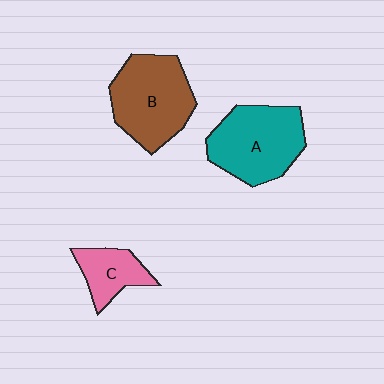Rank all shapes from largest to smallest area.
From largest to smallest: B (brown), A (teal), C (pink).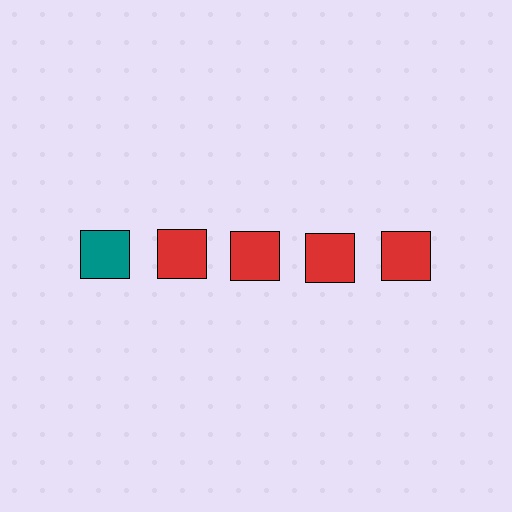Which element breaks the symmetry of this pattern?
The teal square in the top row, leftmost column breaks the symmetry. All other shapes are red squares.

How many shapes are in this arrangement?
There are 5 shapes arranged in a grid pattern.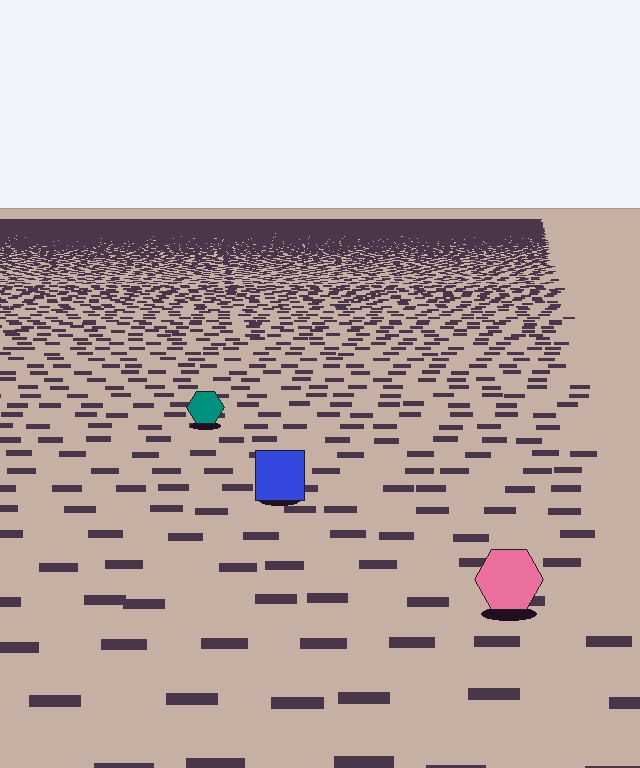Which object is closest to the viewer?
The pink hexagon is closest. The texture marks near it are larger and more spread out.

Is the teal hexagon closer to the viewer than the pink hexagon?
No. The pink hexagon is closer — you can tell from the texture gradient: the ground texture is coarser near it.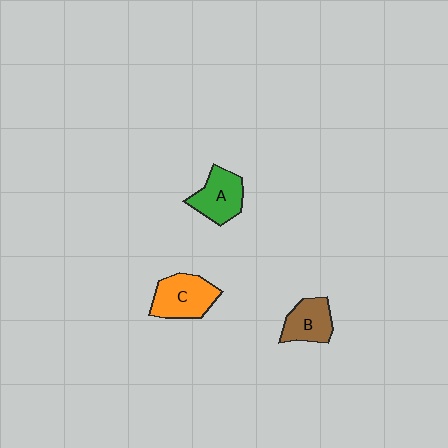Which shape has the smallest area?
Shape B (brown).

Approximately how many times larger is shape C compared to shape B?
Approximately 1.3 times.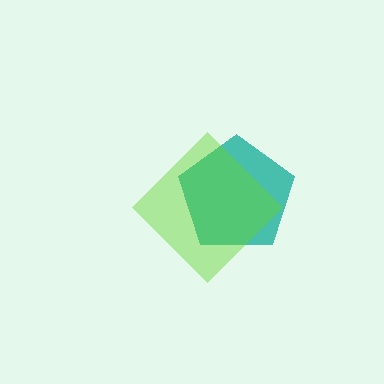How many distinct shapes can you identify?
There are 2 distinct shapes: a teal pentagon, a lime diamond.